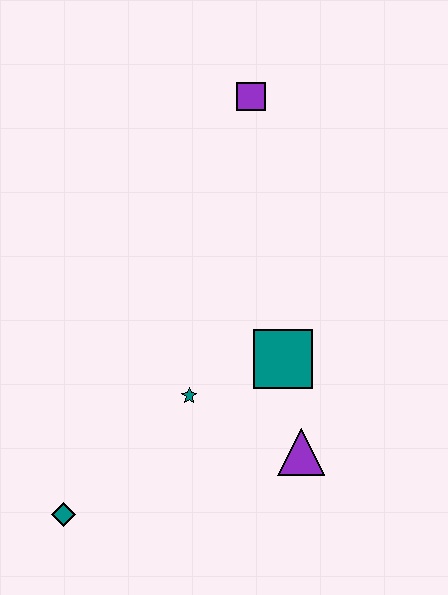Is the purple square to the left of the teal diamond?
No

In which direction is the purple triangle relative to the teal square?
The purple triangle is below the teal square.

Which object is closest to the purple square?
The teal square is closest to the purple square.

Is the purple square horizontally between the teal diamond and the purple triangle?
Yes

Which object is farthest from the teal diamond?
The purple square is farthest from the teal diamond.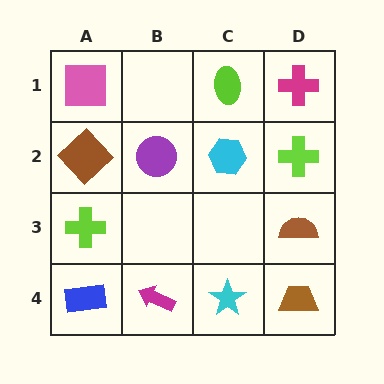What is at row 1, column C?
A lime ellipse.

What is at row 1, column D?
A magenta cross.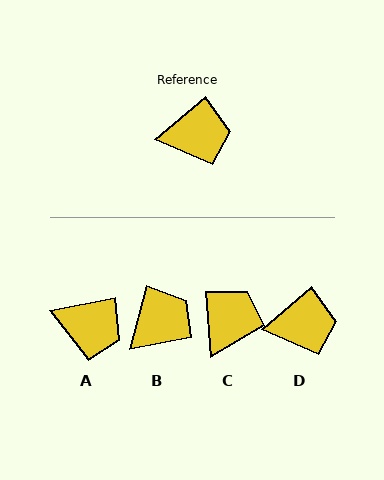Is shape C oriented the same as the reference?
No, it is off by about 55 degrees.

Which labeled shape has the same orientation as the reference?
D.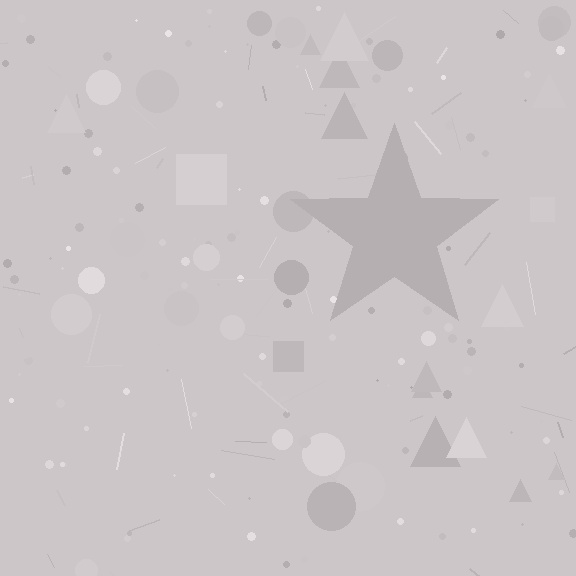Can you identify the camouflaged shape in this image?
The camouflaged shape is a star.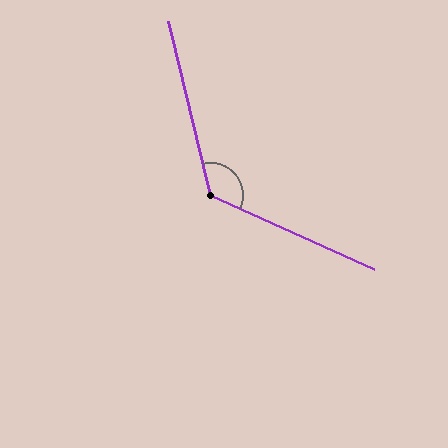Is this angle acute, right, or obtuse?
It is obtuse.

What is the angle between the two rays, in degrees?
Approximately 128 degrees.